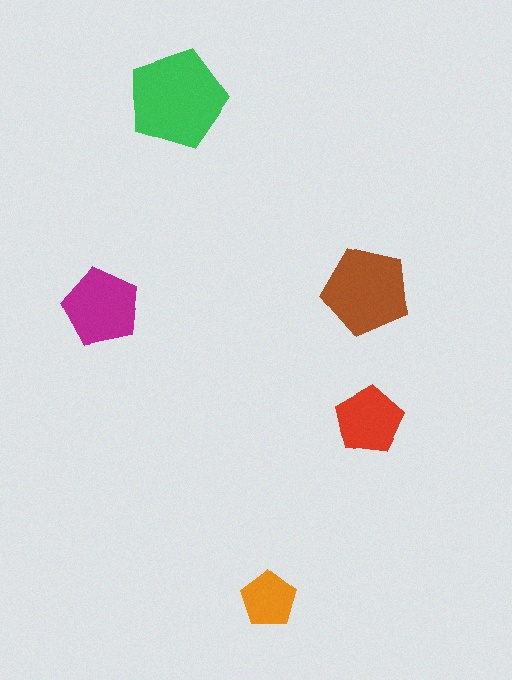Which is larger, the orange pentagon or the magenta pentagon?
The magenta one.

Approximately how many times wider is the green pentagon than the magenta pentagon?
About 1.5 times wider.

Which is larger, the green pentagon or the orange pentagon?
The green one.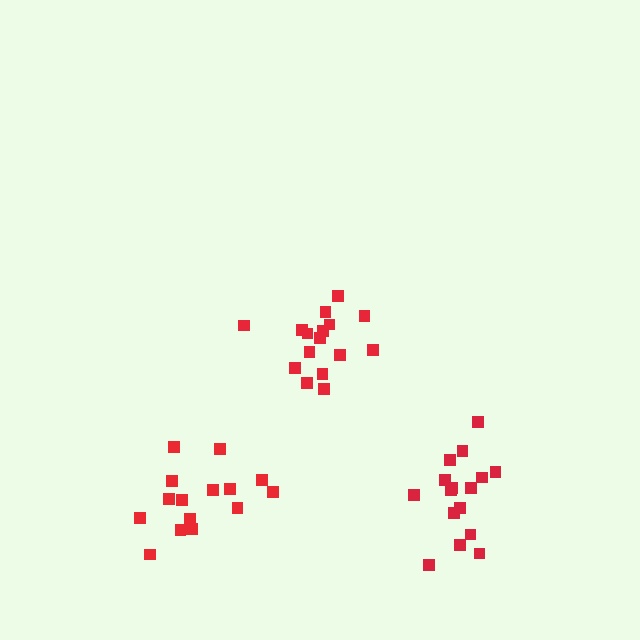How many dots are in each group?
Group 1: 16 dots, Group 2: 15 dots, Group 3: 16 dots (47 total).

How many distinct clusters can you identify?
There are 3 distinct clusters.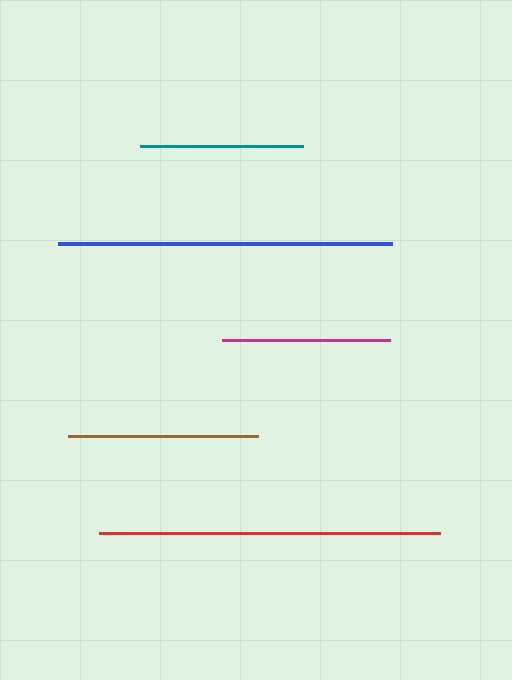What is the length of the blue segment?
The blue segment is approximately 334 pixels long.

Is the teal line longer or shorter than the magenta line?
The magenta line is longer than the teal line.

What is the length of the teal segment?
The teal segment is approximately 163 pixels long.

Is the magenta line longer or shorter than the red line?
The red line is longer than the magenta line.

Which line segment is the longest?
The red line is the longest at approximately 341 pixels.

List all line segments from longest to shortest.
From longest to shortest: red, blue, brown, magenta, teal.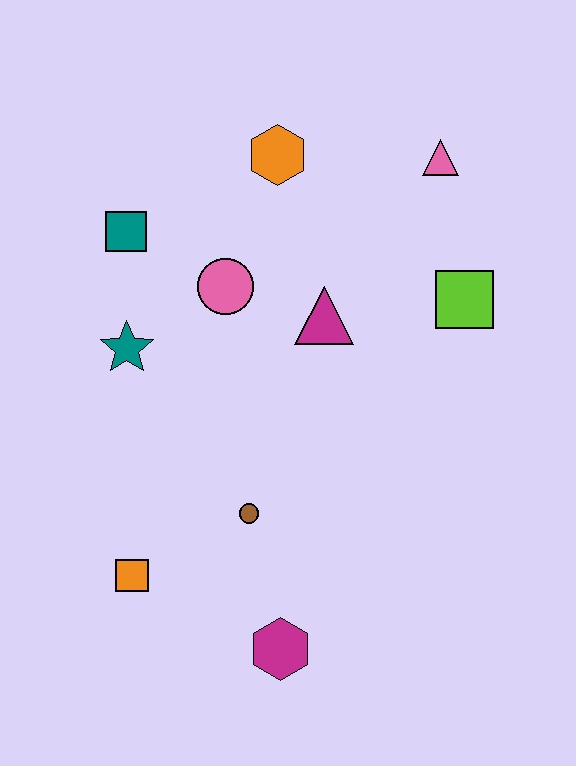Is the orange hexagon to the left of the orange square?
No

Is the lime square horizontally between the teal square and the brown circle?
No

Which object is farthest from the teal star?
The pink triangle is farthest from the teal star.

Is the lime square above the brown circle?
Yes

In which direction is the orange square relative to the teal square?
The orange square is below the teal square.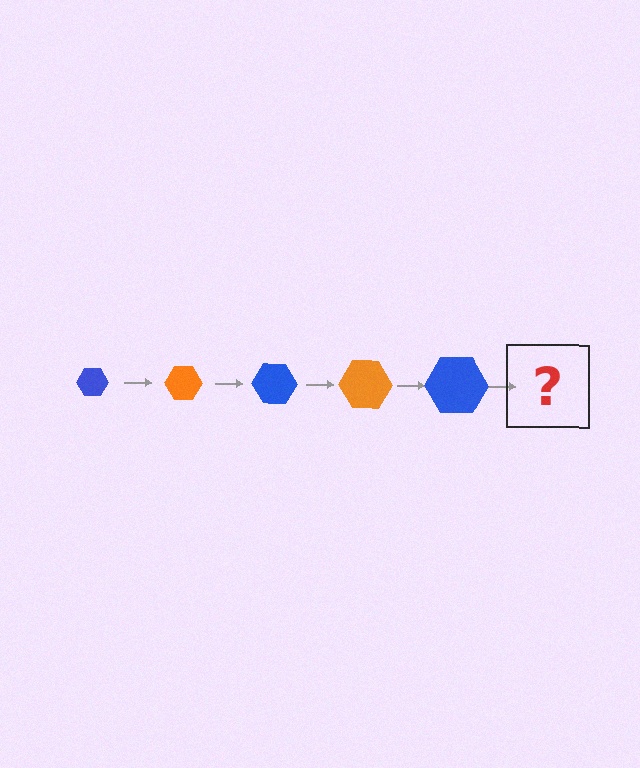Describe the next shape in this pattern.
It should be an orange hexagon, larger than the previous one.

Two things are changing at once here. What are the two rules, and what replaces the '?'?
The two rules are that the hexagon grows larger each step and the color cycles through blue and orange. The '?' should be an orange hexagon, larger than the previous one.